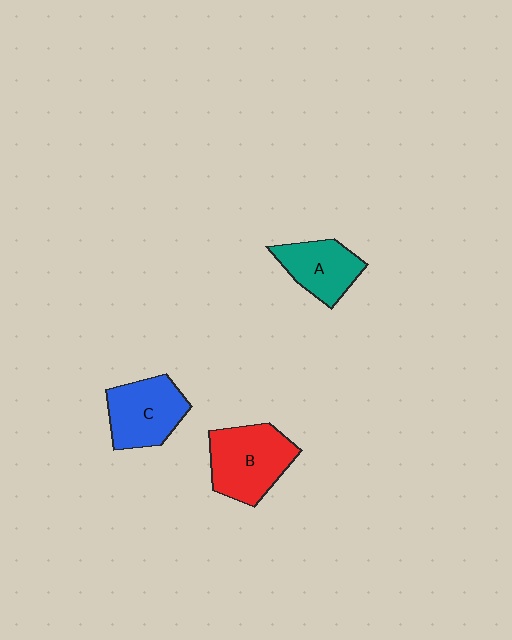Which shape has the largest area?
Shape B (red).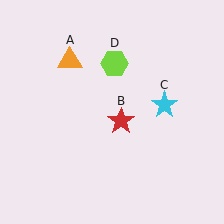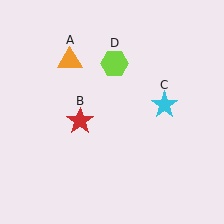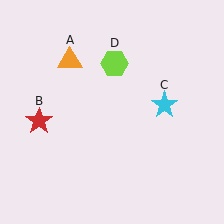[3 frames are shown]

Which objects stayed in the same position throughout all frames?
Orange triangle (object A) and cyan star (object C) and lime hexagon (object D) remained stationary.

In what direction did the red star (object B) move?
The red star (object B) moved left.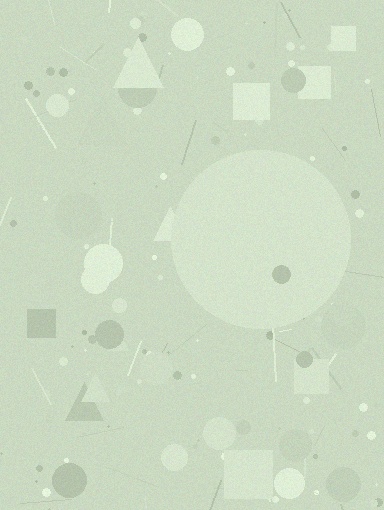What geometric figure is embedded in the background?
A circle is embedded in the background.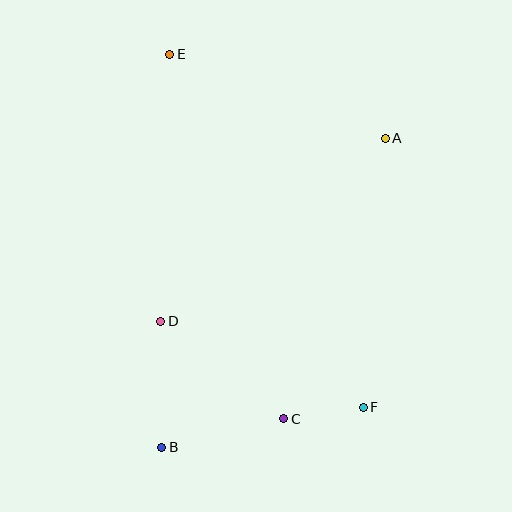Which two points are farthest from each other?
Points E and F are farthest from each other.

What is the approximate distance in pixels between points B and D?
The distance between B and D is approximately 126 pixels.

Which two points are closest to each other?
Points C and F are closest to each other.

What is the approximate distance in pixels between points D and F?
The distance between D and F is approximately 220 pixels.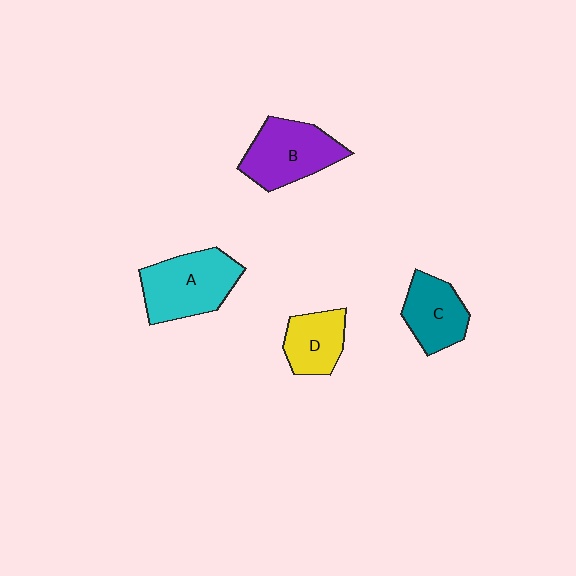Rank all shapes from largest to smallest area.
From largest to smallest: A (cyan), B (purple), C (teal), D (yellow).